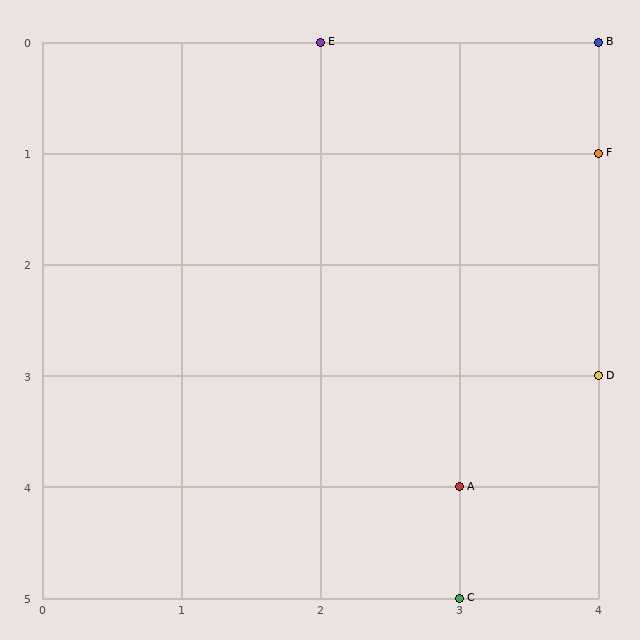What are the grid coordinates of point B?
Point B is at grid coordinates (4, 0).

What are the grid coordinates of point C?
Point C is at grid coordinates (3, 5).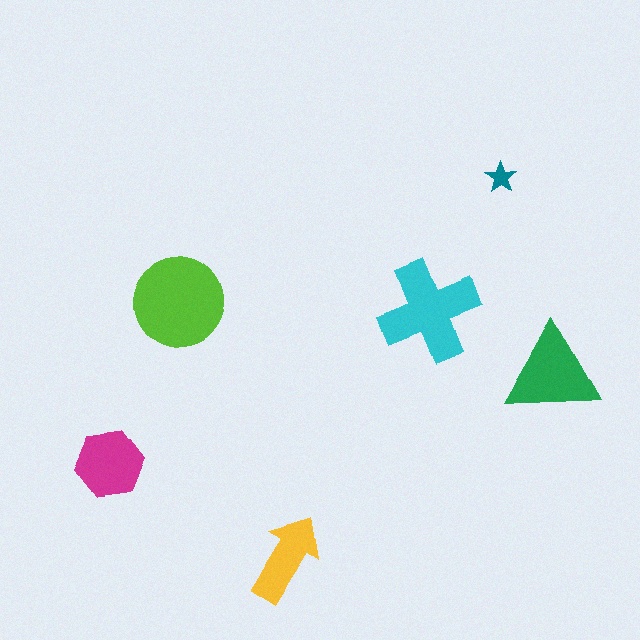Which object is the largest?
The lime circle.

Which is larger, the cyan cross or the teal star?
The cyan cross.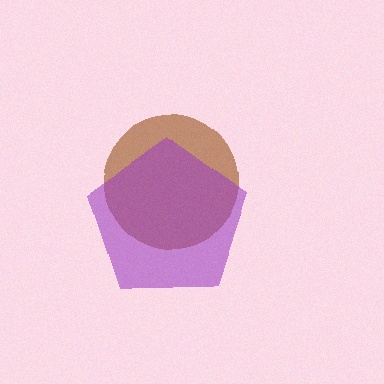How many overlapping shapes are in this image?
There are 2 overlapping shapes in the image.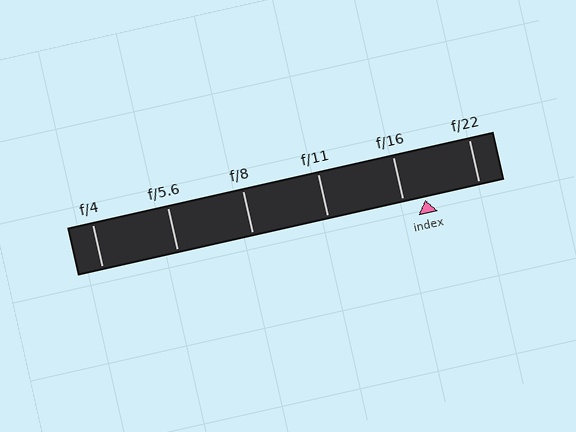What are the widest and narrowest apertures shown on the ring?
The widest aperture shown is f/4 and the narrowest is f/22.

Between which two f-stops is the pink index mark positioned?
The index mark is between f/16 and f/22.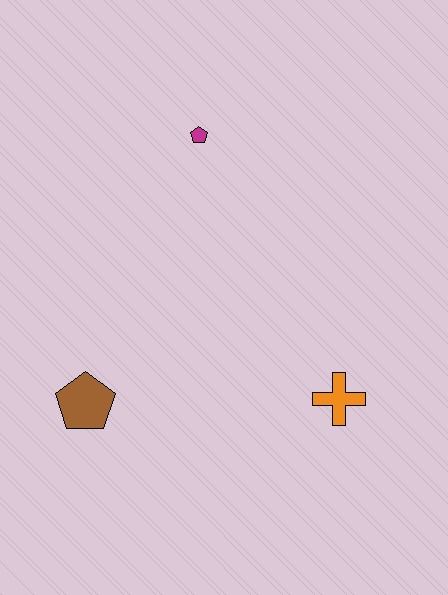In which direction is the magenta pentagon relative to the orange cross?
The magenta pentagon is above the orange cross.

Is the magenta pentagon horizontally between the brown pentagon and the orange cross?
Yes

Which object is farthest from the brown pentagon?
The magenta pentagon is farthest from the brown pentagon.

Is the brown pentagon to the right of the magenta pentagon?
No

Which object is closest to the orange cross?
The brown pentagon is closest to the orange cross.